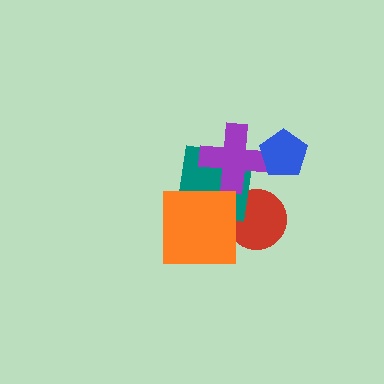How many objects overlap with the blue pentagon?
1 object overlaps with the blue pentagon.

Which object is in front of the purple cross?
The blue pentagon is in front of the purple cross.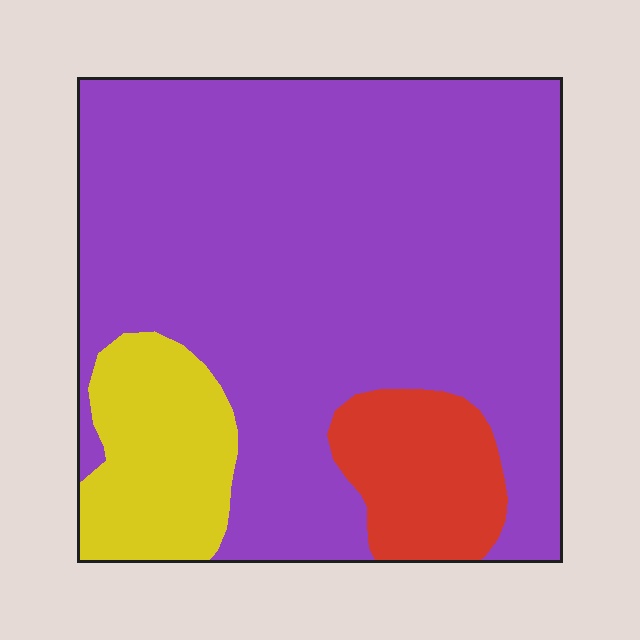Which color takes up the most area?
Purple, at roughly 75%.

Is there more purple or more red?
Purple.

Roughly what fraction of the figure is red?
Red takes up about one tenth (1/10) of the figure.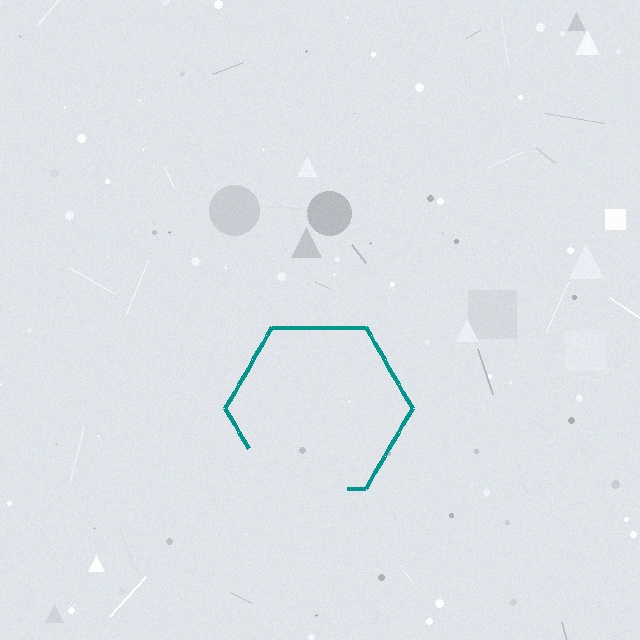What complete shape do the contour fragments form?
The contour fragments form a hexagon.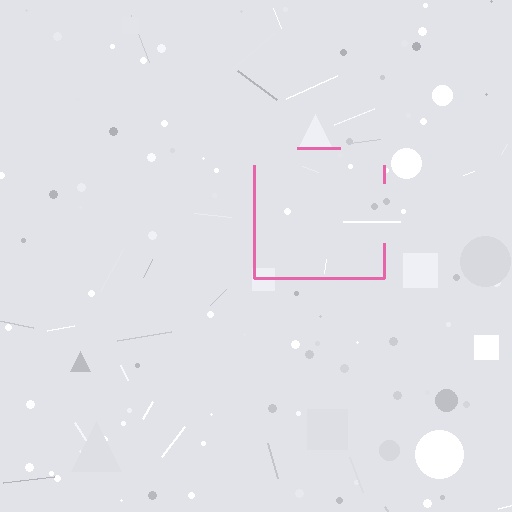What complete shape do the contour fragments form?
The contour fragments form a square.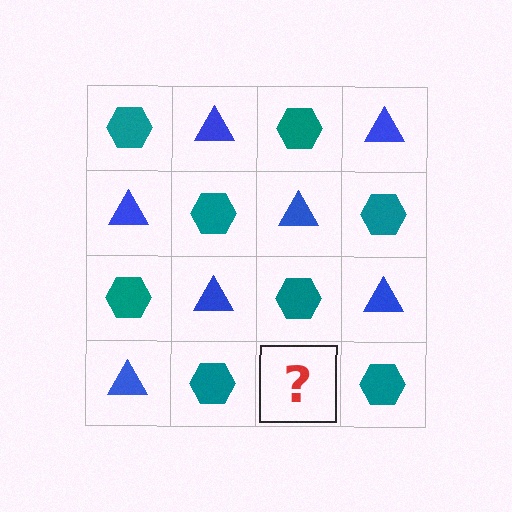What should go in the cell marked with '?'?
The missing cell should contain a blue triangle.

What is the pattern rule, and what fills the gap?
The rule is that it alternates teal hexagon and blue triangle in a checkerboard pattern. The gap should be filled with a blue triangle.